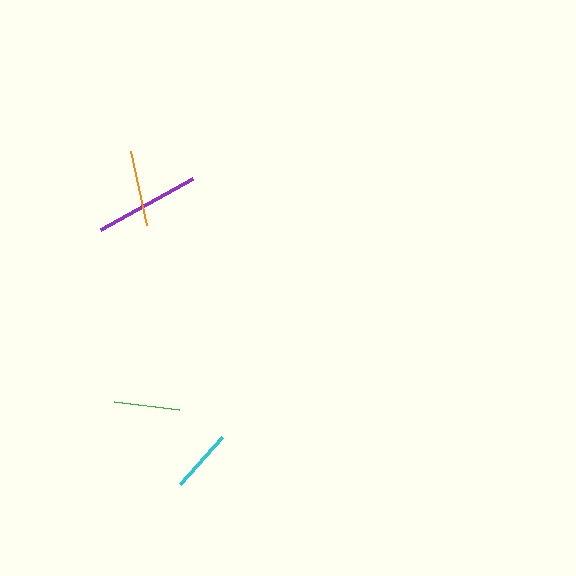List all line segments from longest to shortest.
From longest to shortest: purple, orange, green, cyan.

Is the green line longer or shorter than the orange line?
The orange line is longer than the green line.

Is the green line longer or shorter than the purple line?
The purple line is longer than the green line.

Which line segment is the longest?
The purple line is the longest at approximately 105 pixels.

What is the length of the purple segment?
The purple segment is approximately 105 pixels long.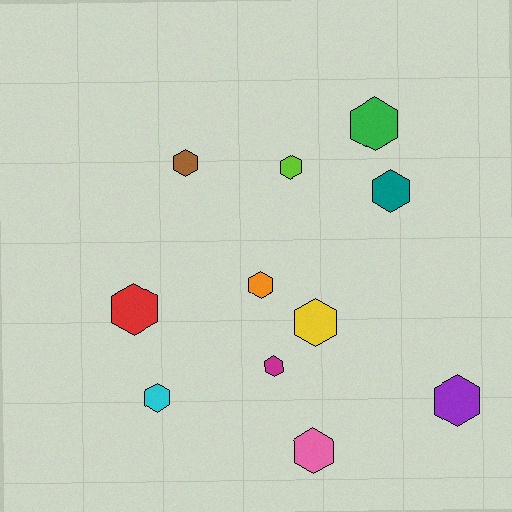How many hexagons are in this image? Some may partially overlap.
There are 11 hexagons.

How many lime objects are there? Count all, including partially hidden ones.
There is 1 lime object.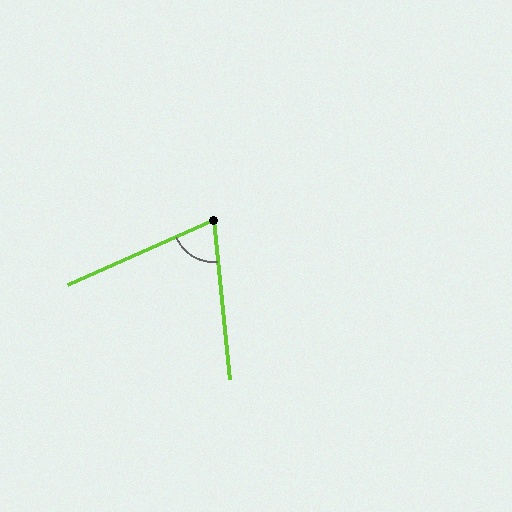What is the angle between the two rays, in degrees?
Approximately 72 degrees.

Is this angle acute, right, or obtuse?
It is acute.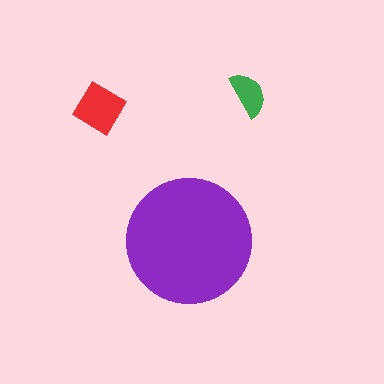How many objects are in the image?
There are 3 objects in the image.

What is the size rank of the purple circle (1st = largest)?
1st.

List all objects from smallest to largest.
The green semicircle, the red diamond, the purple circle.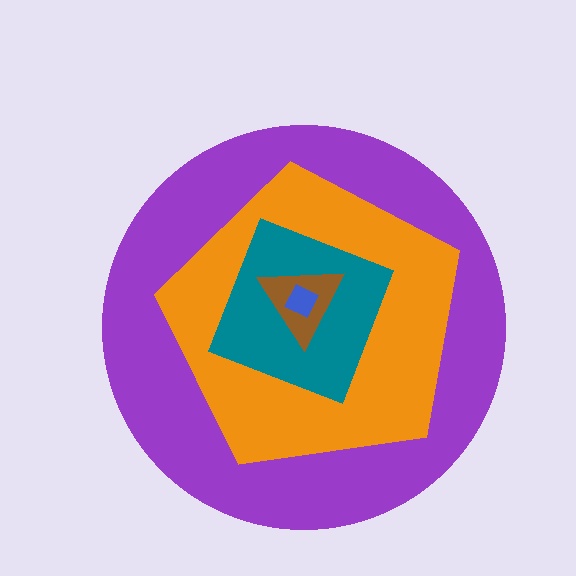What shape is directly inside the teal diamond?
The brown triangle.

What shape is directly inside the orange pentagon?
The teal diamond.